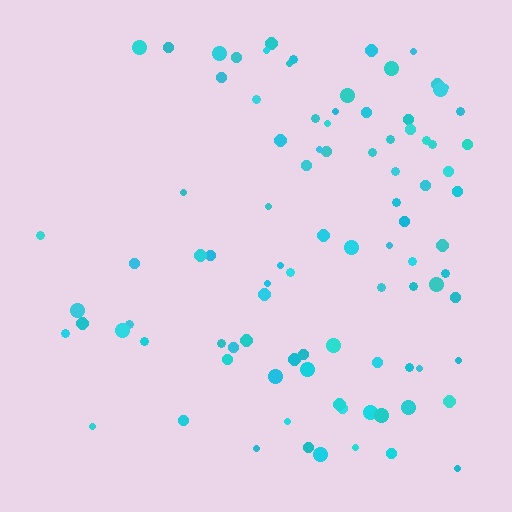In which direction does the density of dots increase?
From left to right, with the right side densest.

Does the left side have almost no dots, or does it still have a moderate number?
Still a moderate number, just noticeably fewer than the right.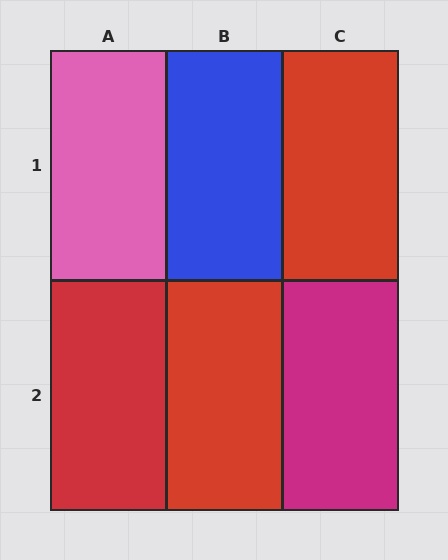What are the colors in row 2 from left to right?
Red, red, magenta.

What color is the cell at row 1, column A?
Pink.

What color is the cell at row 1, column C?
Red.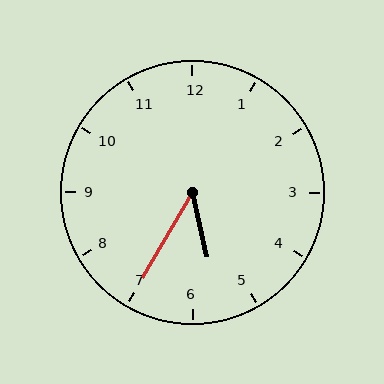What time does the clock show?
5:35.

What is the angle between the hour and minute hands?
Approximately 42 degrees.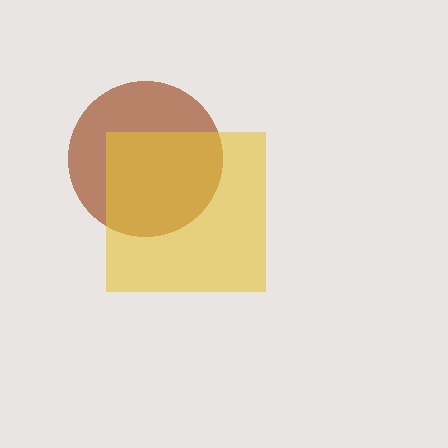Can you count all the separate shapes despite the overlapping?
Yes, there are 2 separate shapes.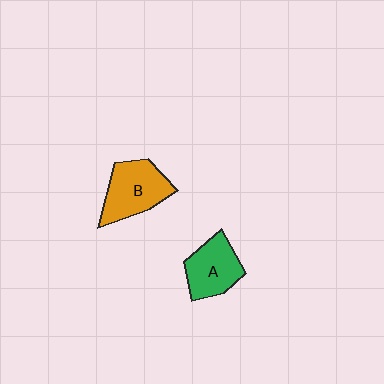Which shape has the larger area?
Shape B (orange).